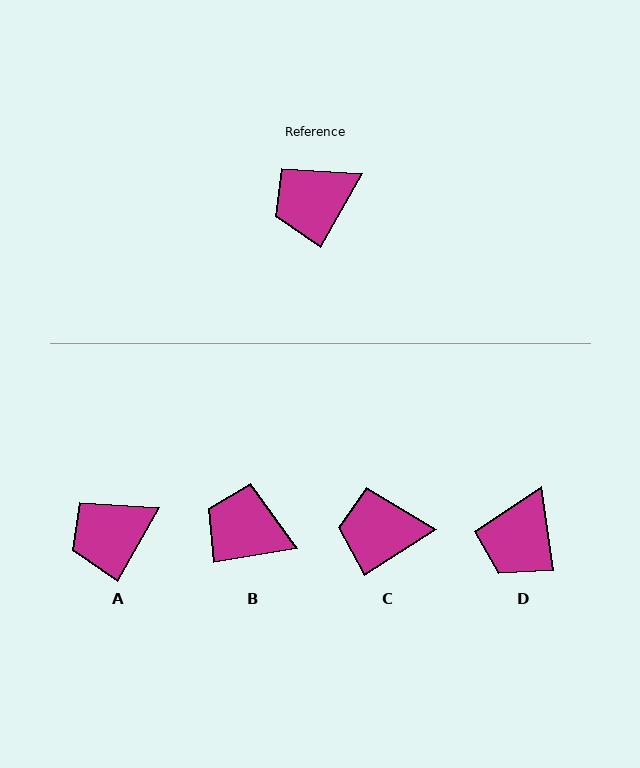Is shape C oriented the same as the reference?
No, it is off by about 28 degrees.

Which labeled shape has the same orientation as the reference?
A.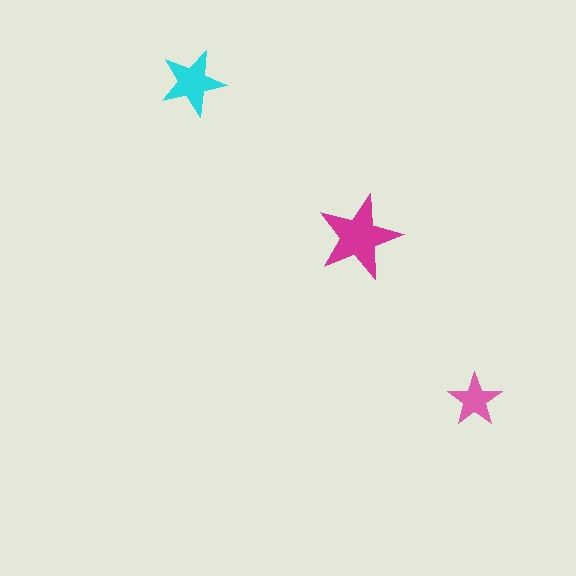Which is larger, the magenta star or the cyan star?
The magenta one.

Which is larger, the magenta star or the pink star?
The magenta one.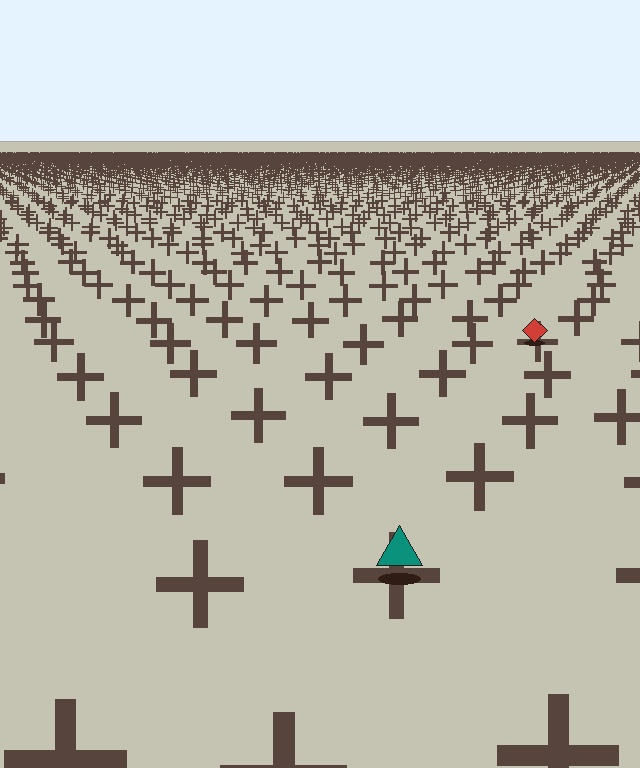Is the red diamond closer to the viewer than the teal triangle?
No. The teal triangle is closer — you can tell from the texture gradient: the ground texture is coarser near it.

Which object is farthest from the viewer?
The red diamond is farthest from the viewer. It appears smaller and the ground texture around it is denser.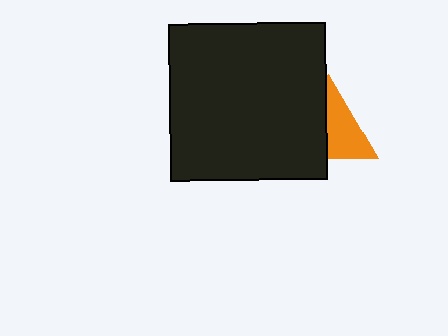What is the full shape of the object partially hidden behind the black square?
The partially hidden object is an orange triangle.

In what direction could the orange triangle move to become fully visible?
The orange triangle could move right. That would shift it out from behind the black square entirely.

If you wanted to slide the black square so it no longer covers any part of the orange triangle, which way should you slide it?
Slide it left — that is the most direct way to separate the two shapes.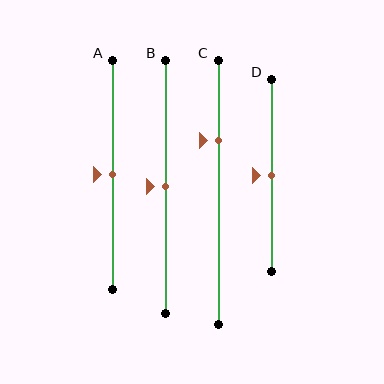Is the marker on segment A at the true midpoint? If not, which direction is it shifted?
Yes, the marker on segment A is at the true midpoint.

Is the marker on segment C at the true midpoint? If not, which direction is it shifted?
No, the marker on segment C is shifted upward by about 20% of the segment length.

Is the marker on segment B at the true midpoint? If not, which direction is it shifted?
Yes, the marker on segment B is at the true midpoint.